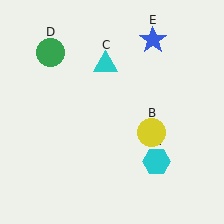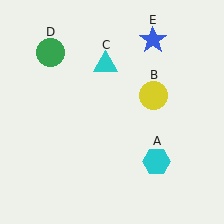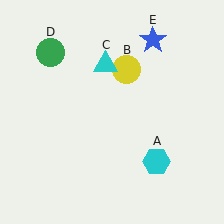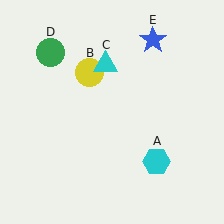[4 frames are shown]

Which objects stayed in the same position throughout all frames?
Cyan hexagon (object A) and cyan triangle (object C) and green circle (object D) and blue star (object E) remained stationary.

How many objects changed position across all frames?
1 object changed position: yellow circle (object B).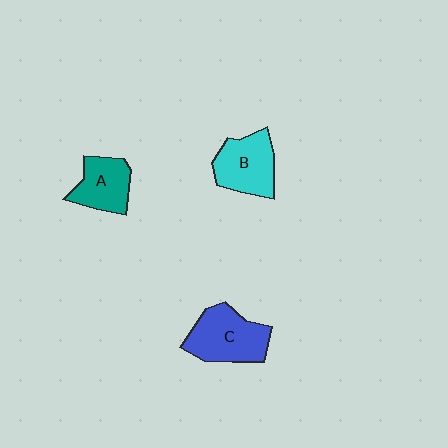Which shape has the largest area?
Shape C (blue).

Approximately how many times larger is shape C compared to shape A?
Approximately 1.4 times.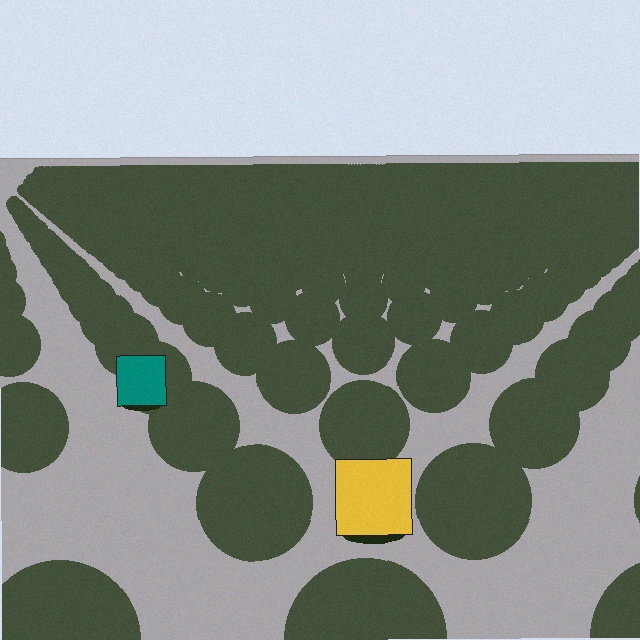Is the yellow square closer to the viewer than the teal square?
Yes. The yellow square is closer — you can tell from the texture gradient: the ground texture is coarser near it.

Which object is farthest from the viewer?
The teal square is farthest from the viewer. It appears smaller and the ground texture around it is denser.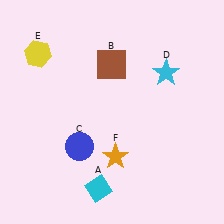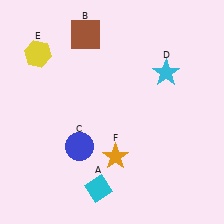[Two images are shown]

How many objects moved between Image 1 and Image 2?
1 object moved between the two images.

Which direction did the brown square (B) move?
The brown square (B) moved up.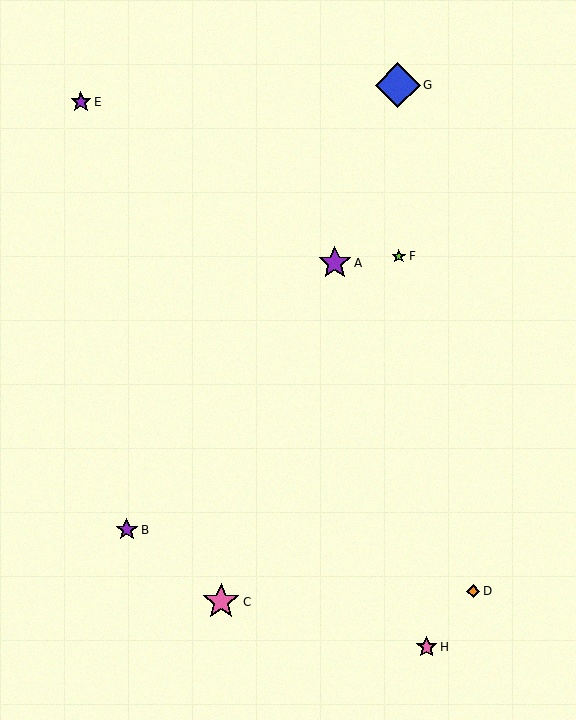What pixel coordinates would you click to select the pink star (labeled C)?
Click at (221, 602) to select the pink star C.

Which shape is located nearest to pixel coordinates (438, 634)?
The pink star (labeled H) at (427, 647) is nearest to that location.